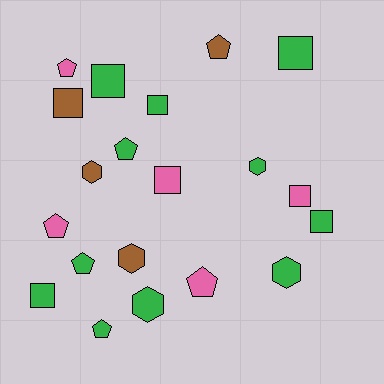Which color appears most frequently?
Green, with 11 objects.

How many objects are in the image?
There are 20 objects.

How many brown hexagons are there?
There are 2 brown hexagons.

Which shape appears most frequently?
Square, with 8 objects.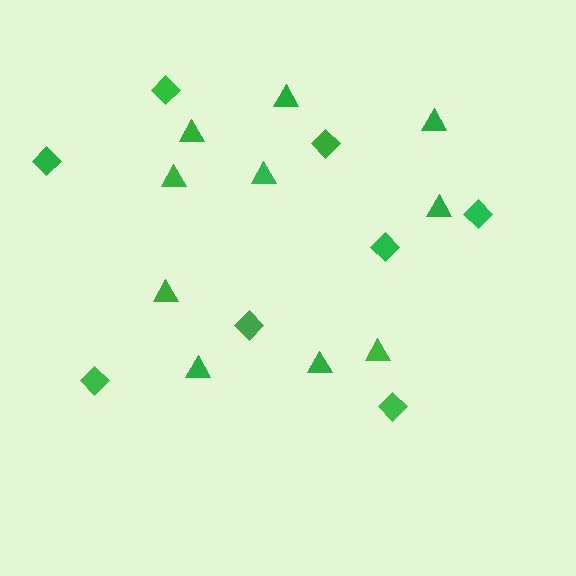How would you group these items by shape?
There are 2 groups: one group of triangles (10) and one group of diamonds (8).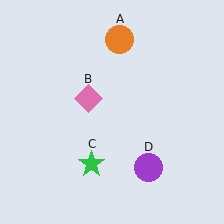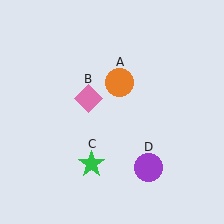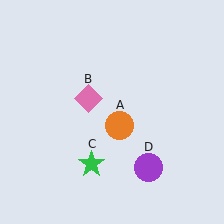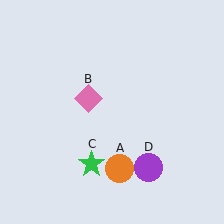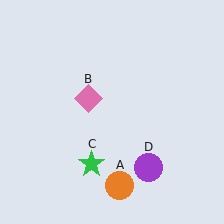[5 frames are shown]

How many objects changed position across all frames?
1 object changed position: orange circle (object A).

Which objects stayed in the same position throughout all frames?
Pink diamond (object B) and green star (object C) and purple circle (object D) remained stationary.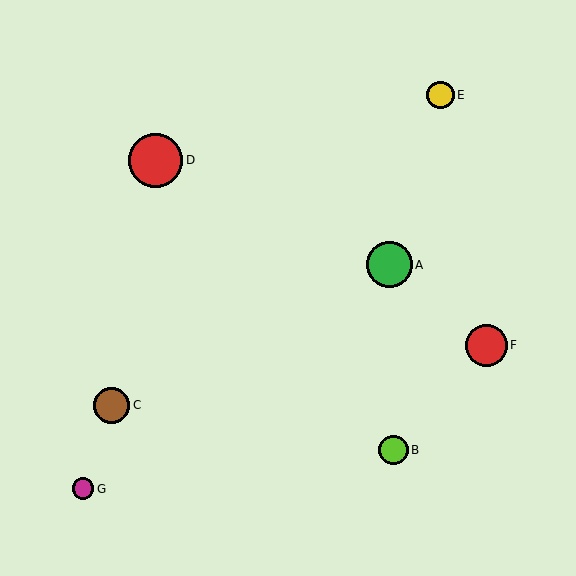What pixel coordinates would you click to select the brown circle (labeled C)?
Click at (112, 405) to select the brown circle C.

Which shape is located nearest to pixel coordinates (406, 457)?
The lime circle (labeled B) at (393, 450) is nearest to that location.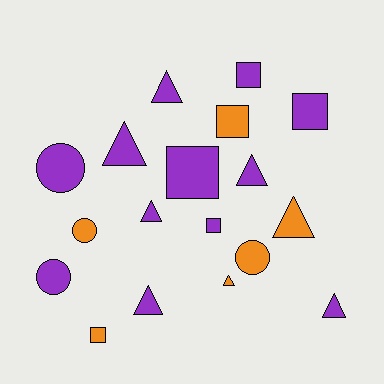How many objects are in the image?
There are 18 objects.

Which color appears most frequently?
Purple, with 12 objects.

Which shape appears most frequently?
Triangle, with 8 objects.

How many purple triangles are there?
There are 6 purple triangles.